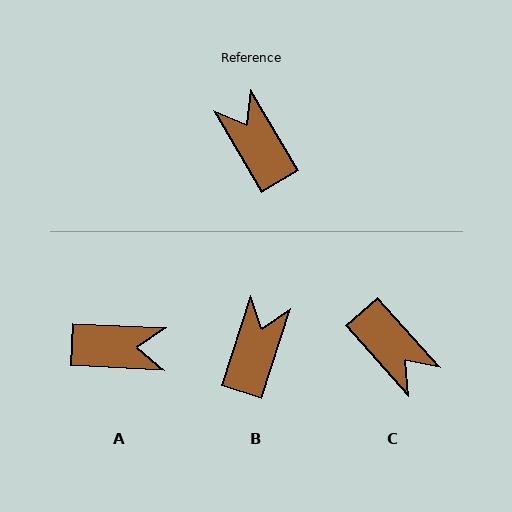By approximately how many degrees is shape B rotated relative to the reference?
Approximately 48 degrees clockwise.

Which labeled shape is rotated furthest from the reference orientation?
C, about 169 degrees away.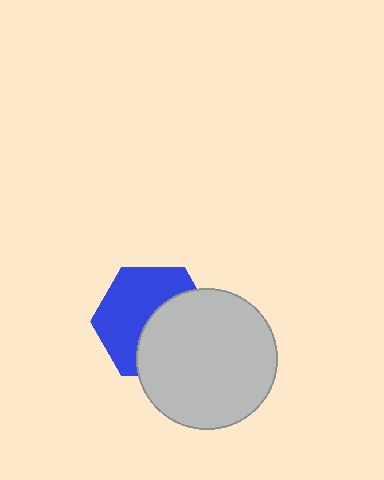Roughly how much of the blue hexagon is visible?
About half of it is visible (roughly 54%).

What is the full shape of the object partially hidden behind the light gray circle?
The partially hidden object is a blue hexagon.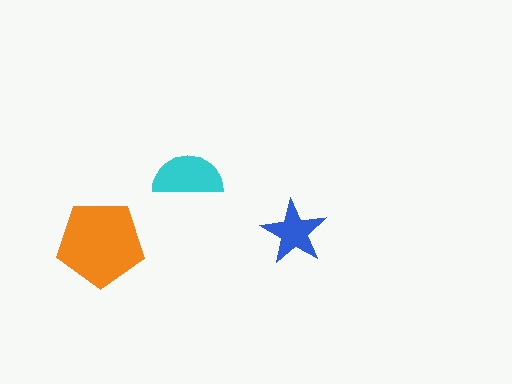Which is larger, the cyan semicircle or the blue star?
The cyan semicircle.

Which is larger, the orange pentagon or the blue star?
The orange pentagon.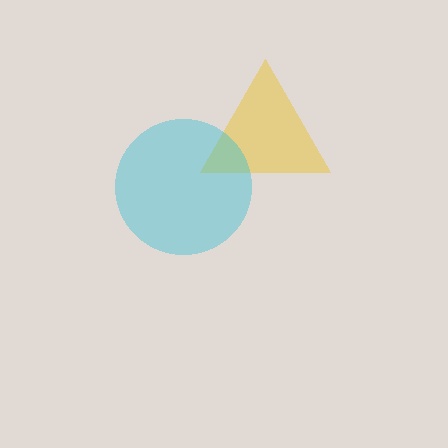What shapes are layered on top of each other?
The layered shapes are: a yellow triangle, a cyan circle.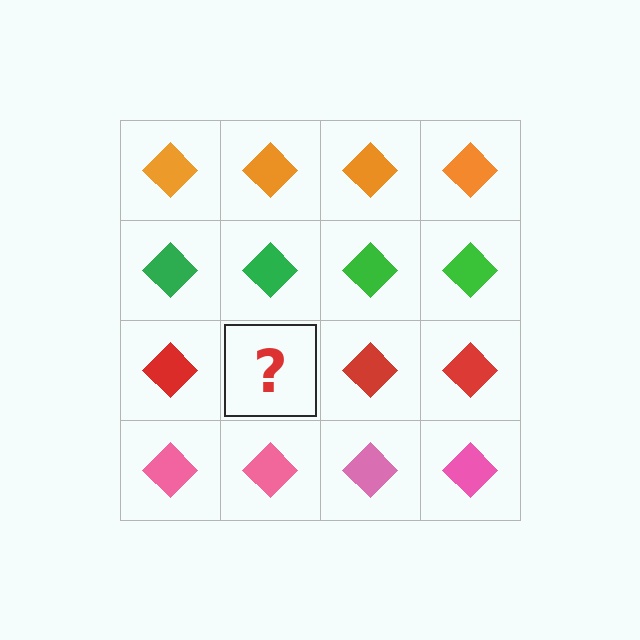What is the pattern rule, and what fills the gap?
The rule is that each row has a consistent color. The gap should be filled with a red diamond.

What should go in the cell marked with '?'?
The missing cell should contain a red diamond.